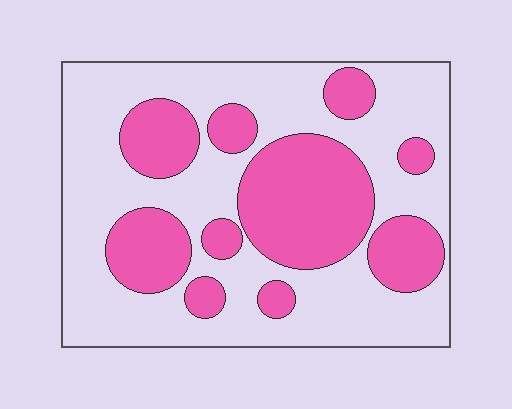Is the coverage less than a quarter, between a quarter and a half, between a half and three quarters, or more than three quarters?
Between a quarter and a half.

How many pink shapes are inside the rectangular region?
10.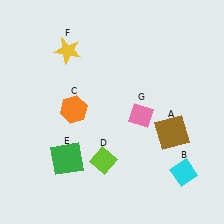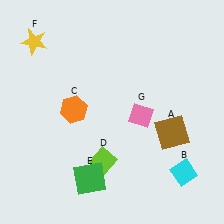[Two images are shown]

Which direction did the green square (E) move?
The green square (E) moved right.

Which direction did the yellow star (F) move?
The yellow star (F) moved left.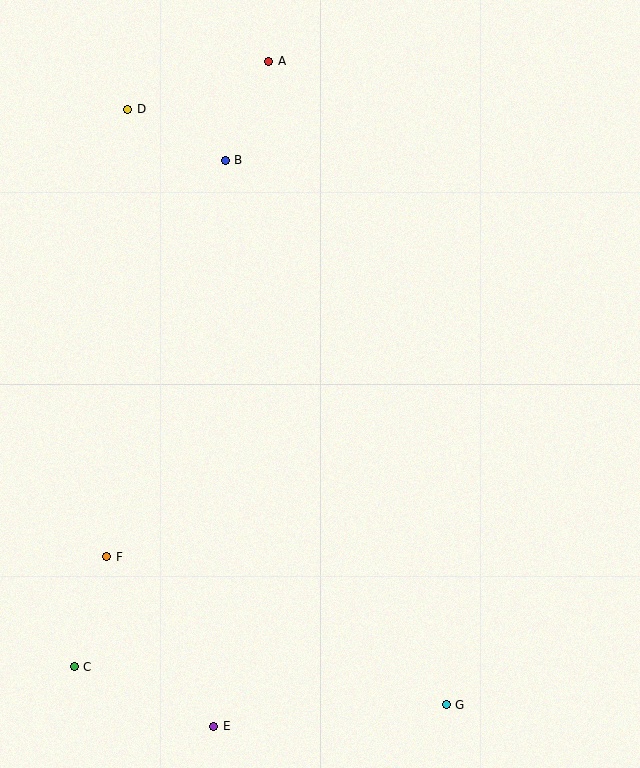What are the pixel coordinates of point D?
Point D is at (128, 109).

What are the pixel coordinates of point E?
Point E is at (214, 726).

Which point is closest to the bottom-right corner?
Point G is closest to the bottom-right corner.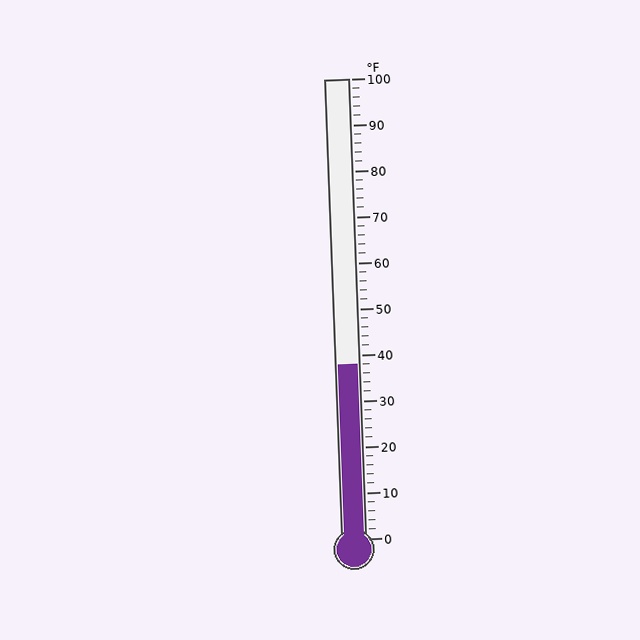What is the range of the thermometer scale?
The thermometer scale ranges from 0°F to 100°F.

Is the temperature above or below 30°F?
The temperature is above 30°F.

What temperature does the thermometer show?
The thermometer shows approximately 38°F.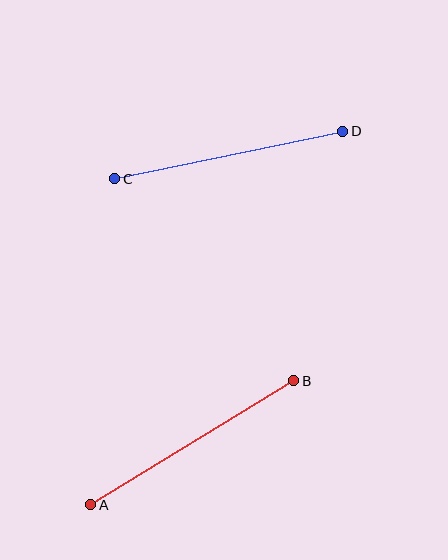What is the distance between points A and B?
The distance is approximately 238 pixels.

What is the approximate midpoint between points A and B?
The midpoint is at approximately (192, 443) pixels.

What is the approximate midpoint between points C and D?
The midpoint is at approximately (229, 155) pixels.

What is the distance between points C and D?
The distance is approximately 233 pixels.